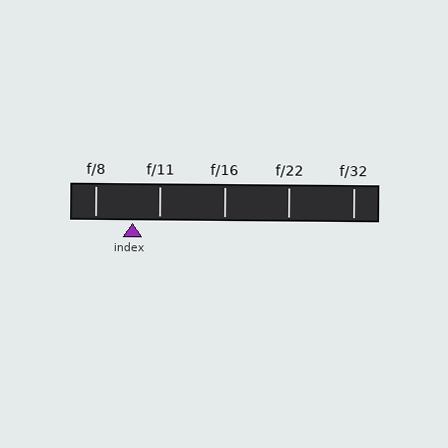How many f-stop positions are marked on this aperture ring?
There are 5 f-stop positions marked.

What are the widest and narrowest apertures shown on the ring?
The widest aperture shown is f/8 and the narrowest is f/32.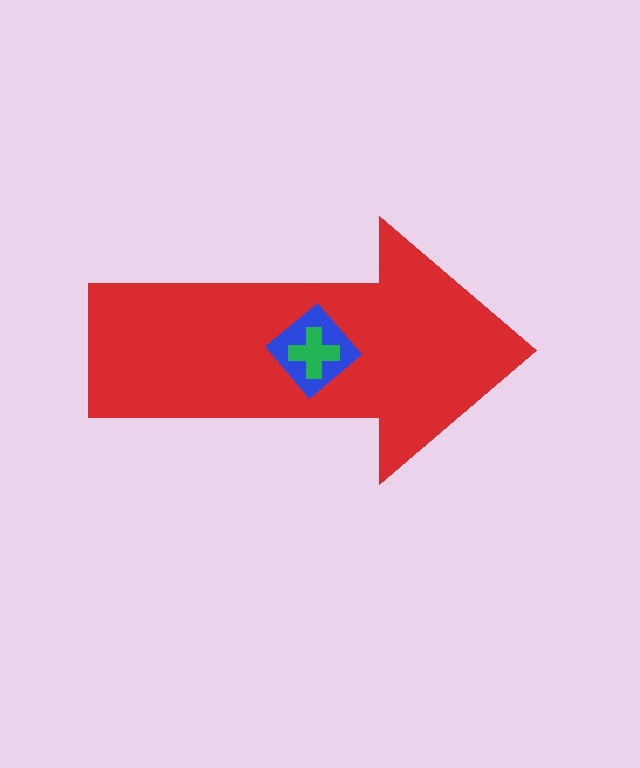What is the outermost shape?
The red arrow.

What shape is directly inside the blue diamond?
The green cross.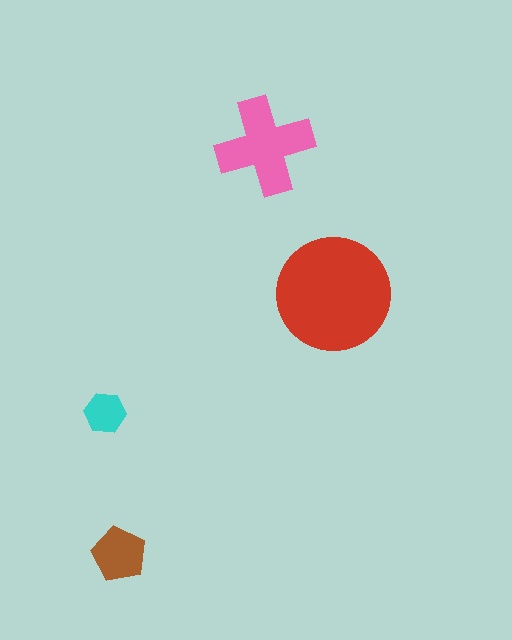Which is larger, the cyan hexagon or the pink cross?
The pink cross.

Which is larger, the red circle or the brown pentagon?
The red circle.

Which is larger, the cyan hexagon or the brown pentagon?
The brown pentagon.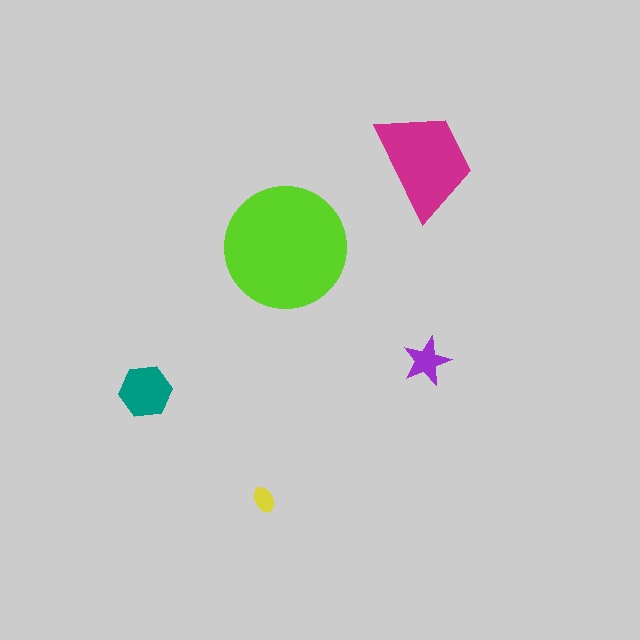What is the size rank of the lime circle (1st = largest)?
1st.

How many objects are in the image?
There are 5 objects in the image.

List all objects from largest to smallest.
The lime circle, the magenta trapezoid, the teal hexagon, the purple star, the yellow ellipse.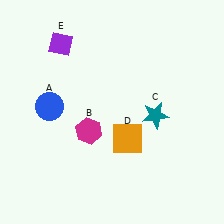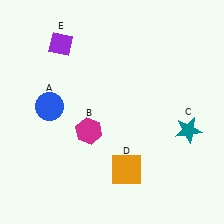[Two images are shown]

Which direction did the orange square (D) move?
The orange square (D) moved down.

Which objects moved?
The objects that moved are: the teal star (C), the orange square (D).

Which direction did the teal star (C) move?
The teal star (C) moved right.